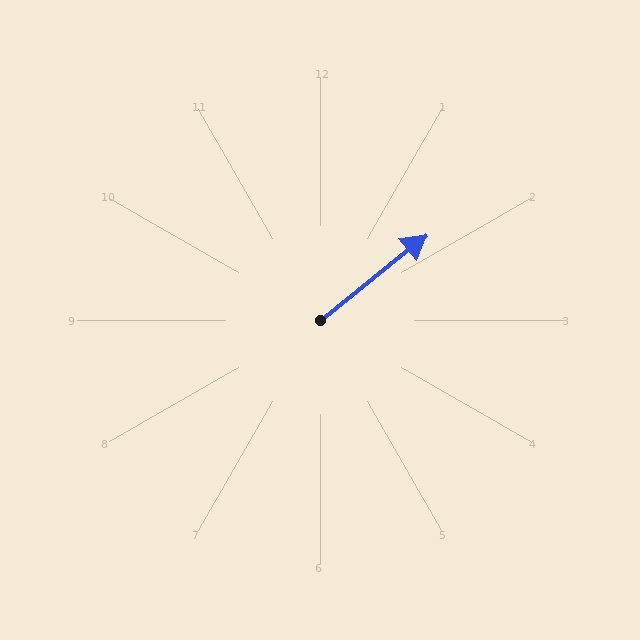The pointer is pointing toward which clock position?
Roughly 2 o'clock.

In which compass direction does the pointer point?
Northeast.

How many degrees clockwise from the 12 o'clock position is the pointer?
Approximately 51 degrees.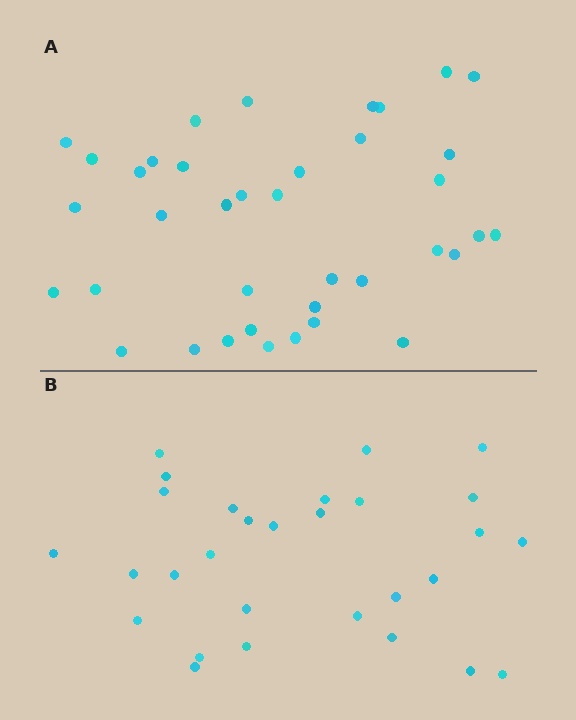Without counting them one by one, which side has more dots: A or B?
Region A (the top region) has more dots.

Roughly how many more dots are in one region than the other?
Region A has roughly 8 or so more dots than region B.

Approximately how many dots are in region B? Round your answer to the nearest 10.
About 30 dots. (The exact count is 29, which rounds to 30.)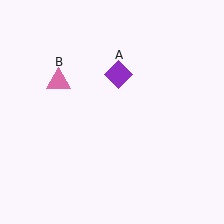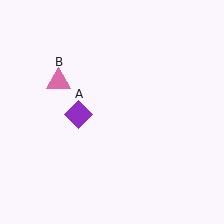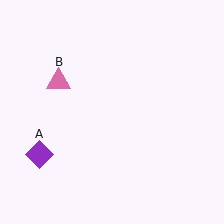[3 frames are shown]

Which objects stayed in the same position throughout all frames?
Pink triangle (object B) remained stationary.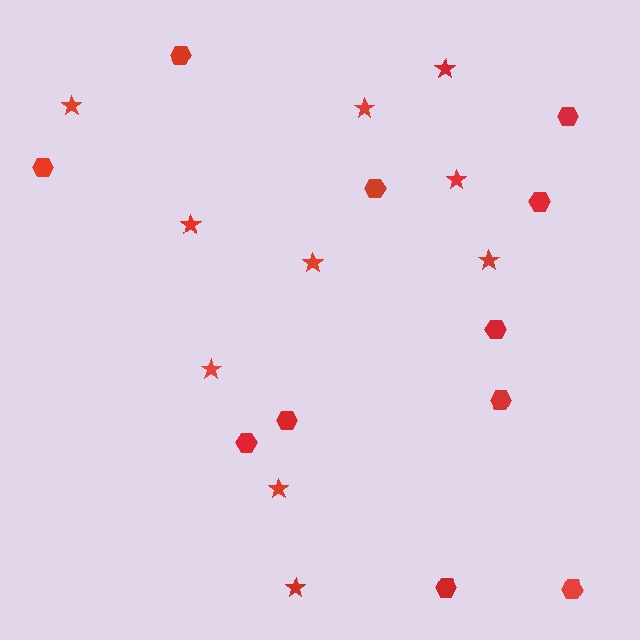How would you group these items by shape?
There are 2 groups: one group of hexagons (11) and one group of stars (10).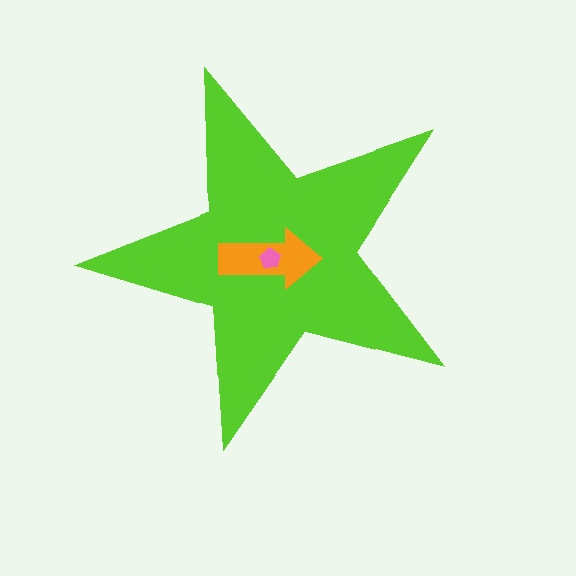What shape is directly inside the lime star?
The orange arrow.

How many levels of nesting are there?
3.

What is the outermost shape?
The lime star.